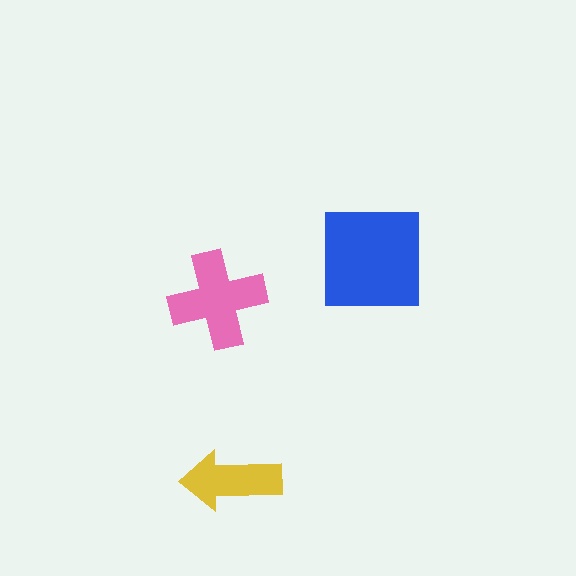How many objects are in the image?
There are 3 objects in the image.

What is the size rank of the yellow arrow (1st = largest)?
3rd.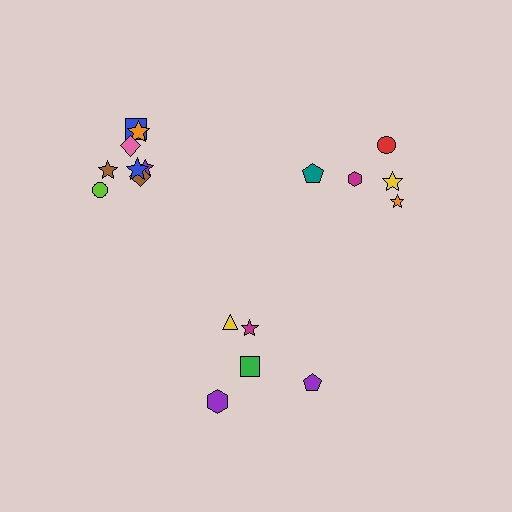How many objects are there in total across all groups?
There are 18 objects.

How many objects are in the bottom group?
There are 5 objects.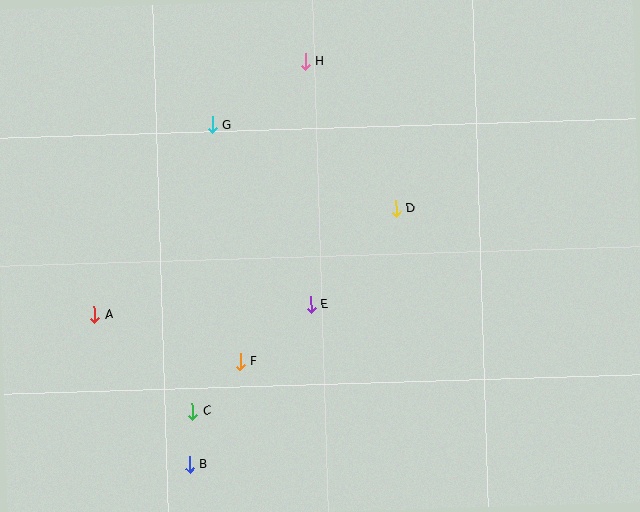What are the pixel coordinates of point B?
Point B is at (190, 464).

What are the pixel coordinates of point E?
Point E is at (311, 305).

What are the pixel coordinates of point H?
Point H is at (305, 61).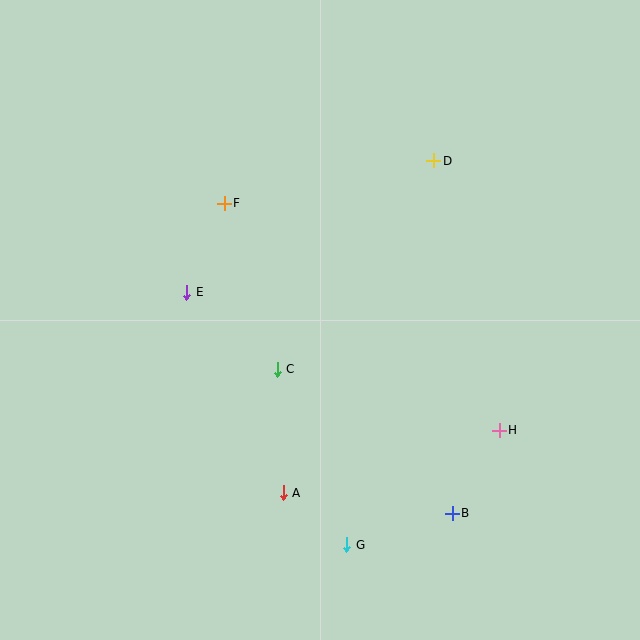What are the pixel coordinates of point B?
Point B is at (452, 513).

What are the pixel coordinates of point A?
Point A is at (283, 493).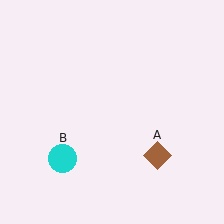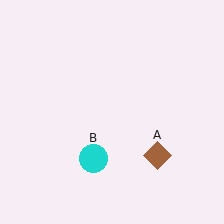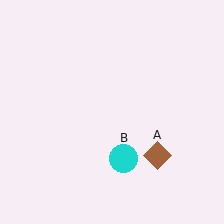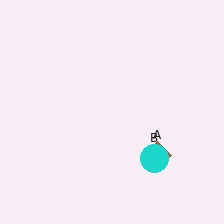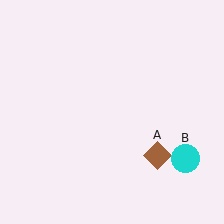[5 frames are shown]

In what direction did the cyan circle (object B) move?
The cyan circle (object B) moved right.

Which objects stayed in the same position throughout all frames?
Brown diamond (object A) remained stationary.